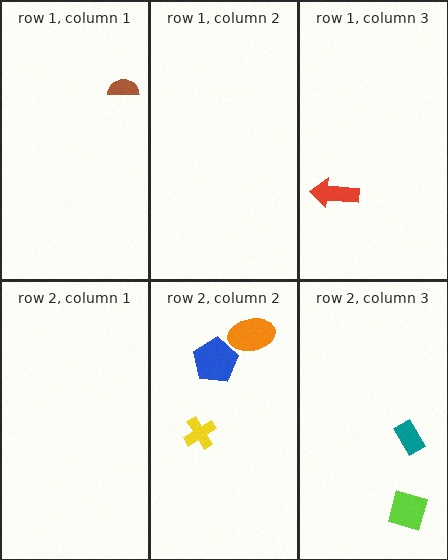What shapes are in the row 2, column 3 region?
The lime square, the teal rectangle.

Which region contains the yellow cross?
The row 2, column 2 region.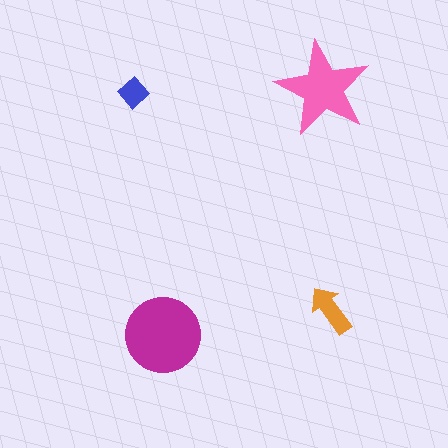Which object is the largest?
The magenta circle.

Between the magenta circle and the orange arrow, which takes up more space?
The magenta circle.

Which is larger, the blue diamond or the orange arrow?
The orange arrow.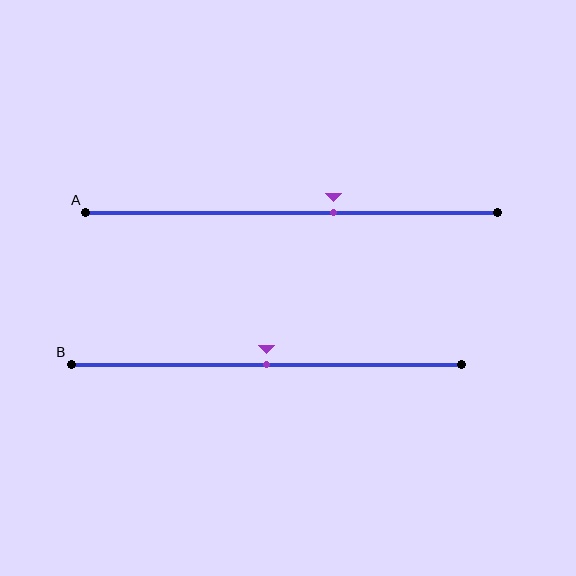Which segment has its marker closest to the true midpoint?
Segment B has its marker closest to the true midpoint.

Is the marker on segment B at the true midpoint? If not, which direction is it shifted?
Yes, the marker on segment B is at the true midpoint.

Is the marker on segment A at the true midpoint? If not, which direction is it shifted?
No, the marker on segment A is shifted to the right by about 10% of the segment length.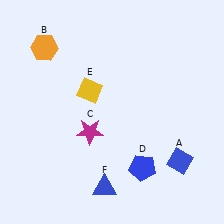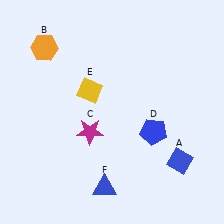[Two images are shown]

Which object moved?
The blue pentagon (D) moved up.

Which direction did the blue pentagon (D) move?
The blue pentagon (D) moved up.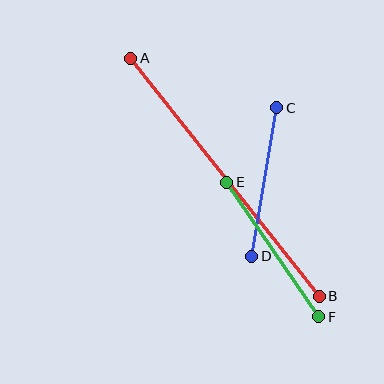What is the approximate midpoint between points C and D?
The midpoint is at approximately (264, 182) pixels.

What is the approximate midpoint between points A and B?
The midpoint is at approximately (225, 177) pixels.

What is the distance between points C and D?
The distance is approximately 151 pixels.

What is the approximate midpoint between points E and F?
The midpoint is at approximately (273, 249) pixels.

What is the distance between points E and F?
The distance is approximately 163 pixels.